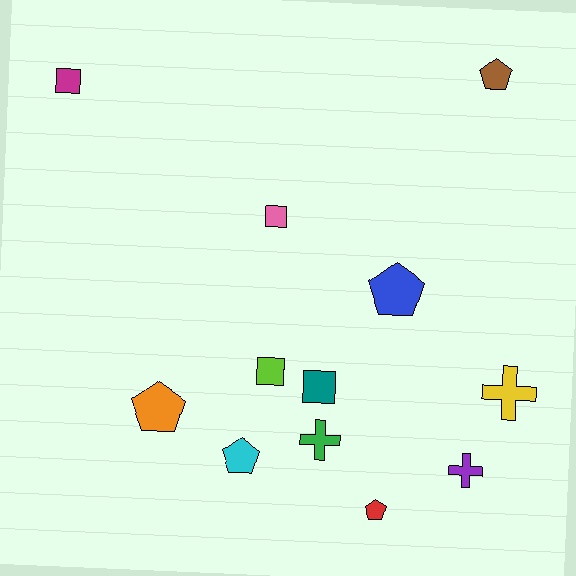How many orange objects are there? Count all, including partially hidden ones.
There is 1 orange object.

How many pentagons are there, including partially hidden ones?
There are 5 pentagons.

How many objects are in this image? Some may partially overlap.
There are 12 objects.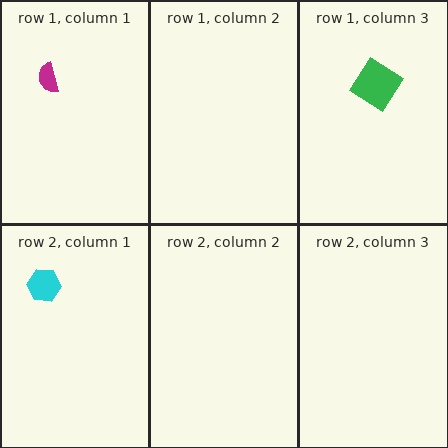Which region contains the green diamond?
The row 1, column 3 region.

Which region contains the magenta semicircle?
The row 1, column 1 region.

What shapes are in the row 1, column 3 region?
The green diamond.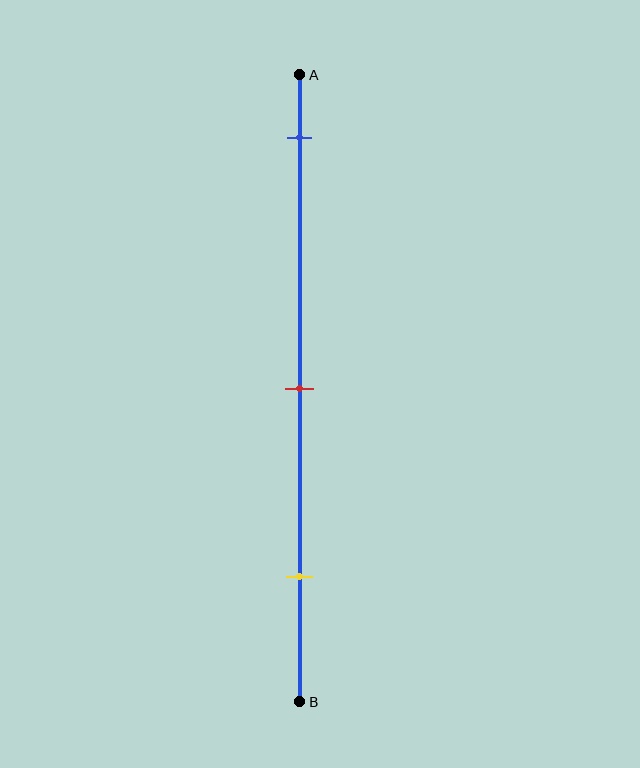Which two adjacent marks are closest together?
The red and yellow marks are the closest adjacent pair.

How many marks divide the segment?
There are 3 marks dividing the segment.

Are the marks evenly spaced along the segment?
Yes, the marks are approximately evenly spaced.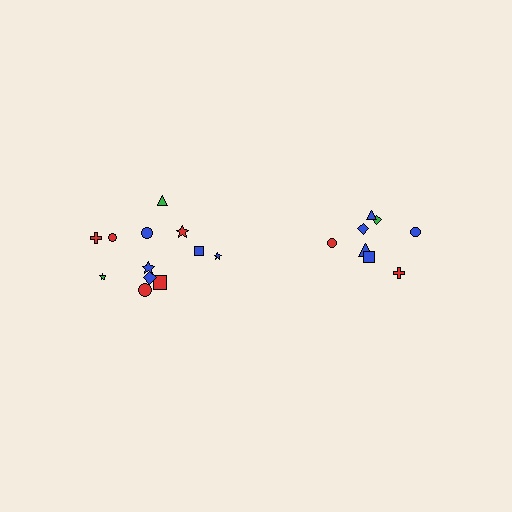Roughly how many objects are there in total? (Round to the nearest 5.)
Roughly 20 objects in total.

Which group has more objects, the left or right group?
The left group.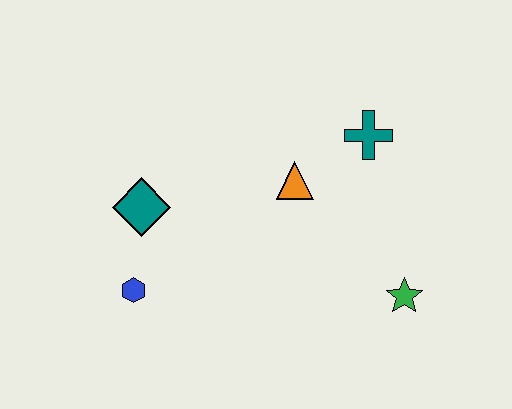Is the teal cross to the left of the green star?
Yes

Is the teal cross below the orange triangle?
No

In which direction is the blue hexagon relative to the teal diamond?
The blue hexagon is below the teal diamond.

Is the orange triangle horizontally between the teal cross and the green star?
No